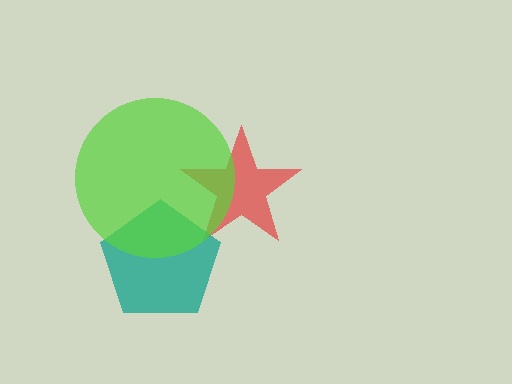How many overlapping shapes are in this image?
There are 3 overlapping shapes in the image.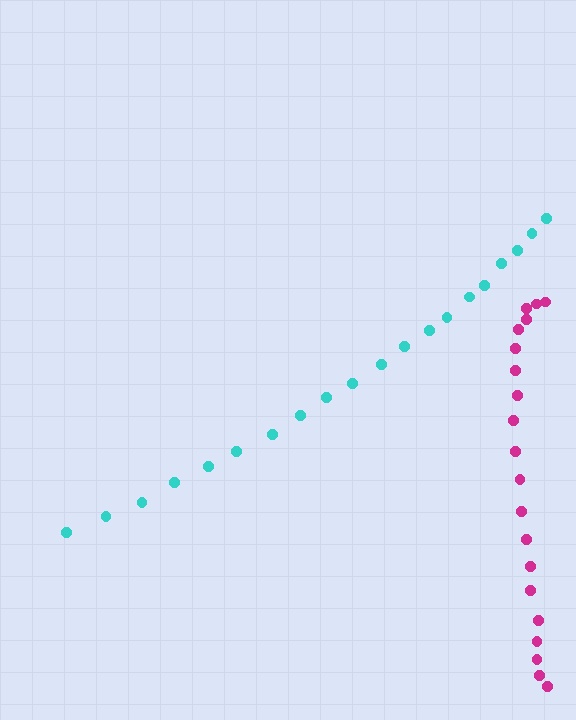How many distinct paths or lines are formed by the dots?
There are 2 distinct paths.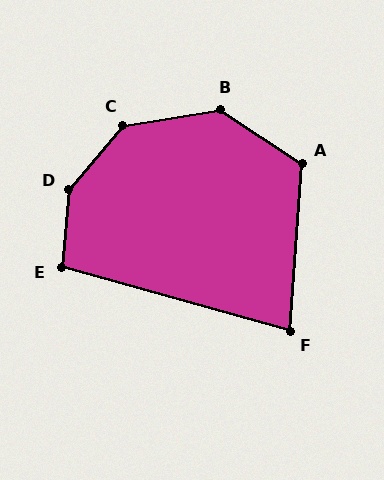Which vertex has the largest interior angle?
D, at approximately 145 degrees.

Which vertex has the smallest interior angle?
F, at approximately 79 degrees.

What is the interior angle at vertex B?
Approximately 137 degrees (obtuse).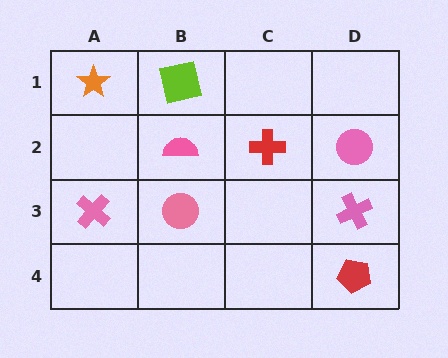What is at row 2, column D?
A pink circle.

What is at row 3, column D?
A pink cross.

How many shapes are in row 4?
1 shape.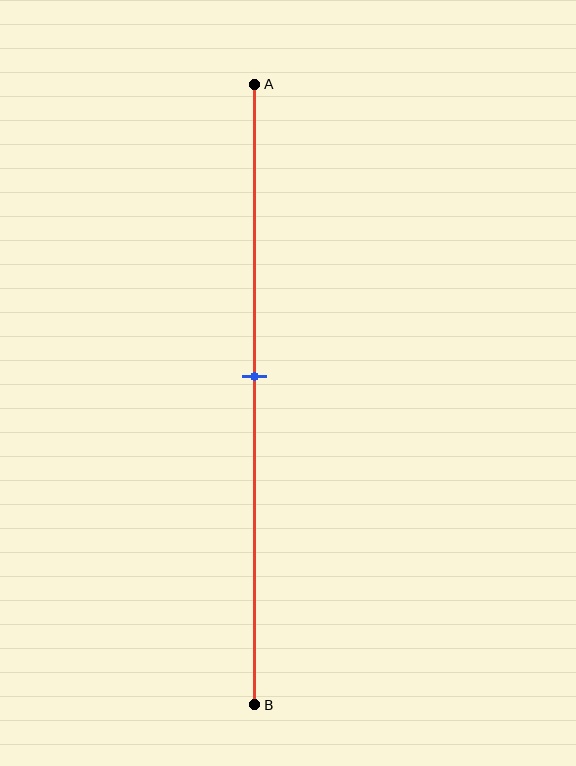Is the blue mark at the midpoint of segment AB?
Yes, the mark is approximately at the midpoint.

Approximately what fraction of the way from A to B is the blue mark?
The blue mark is approximately 45% of the way from A to B.